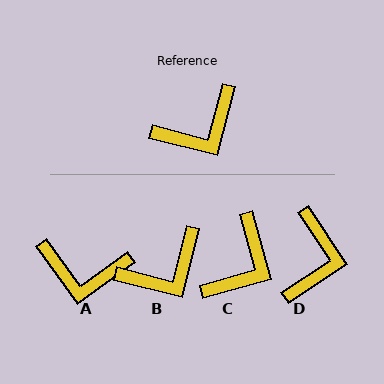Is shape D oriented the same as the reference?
No, it is off by about 48 degrees.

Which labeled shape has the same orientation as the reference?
B.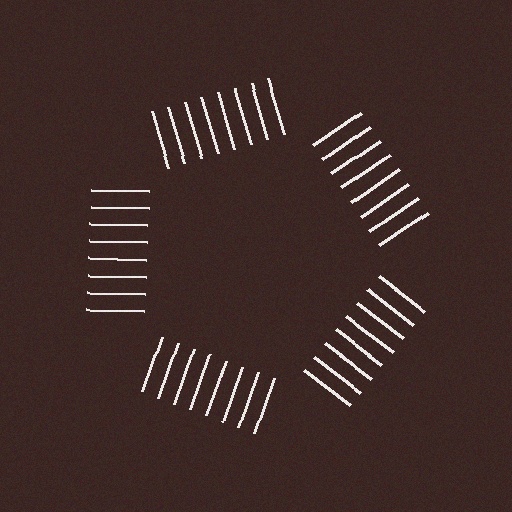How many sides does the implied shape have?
5 sides — the line-ends trace a pentagon.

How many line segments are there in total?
40 — 8 along each of the 5 edges.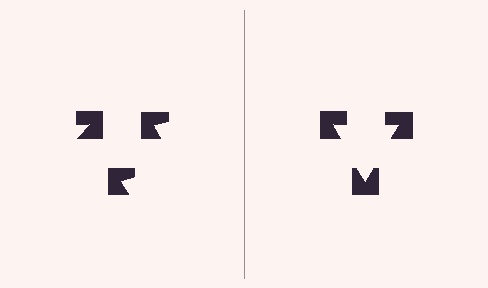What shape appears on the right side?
An illusory triangle.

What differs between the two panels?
The notched squares are positioned identically on both sides; only the wedge orientations differ. On the right they align to a triangle; on the left they are misaligned.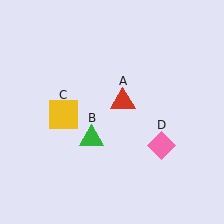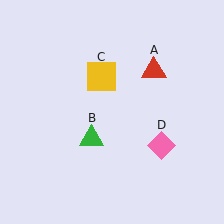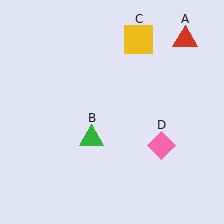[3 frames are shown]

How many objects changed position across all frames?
2 objects changed position: red triangle (object A), yellow square (object C).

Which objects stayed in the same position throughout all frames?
Green triangle (object B) and pink diamond (object D) remained stationary.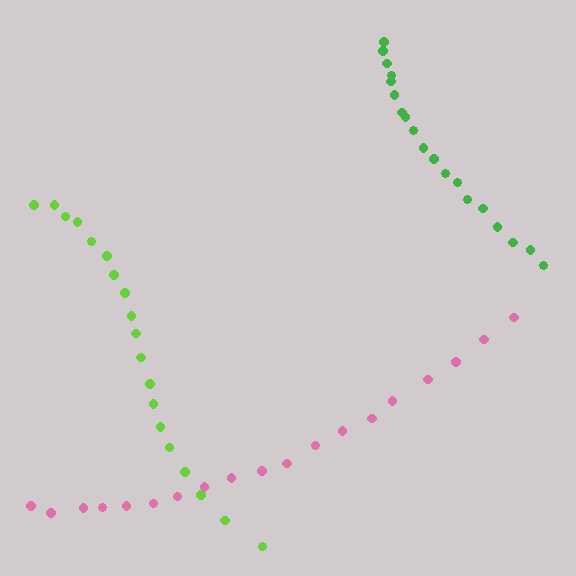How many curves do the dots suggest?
There are 3 distinct paths.